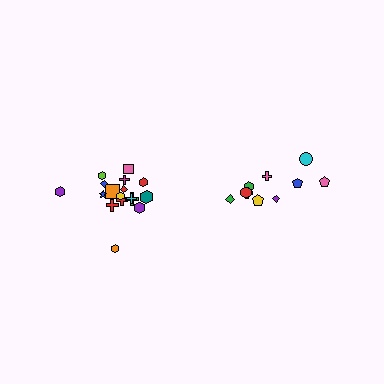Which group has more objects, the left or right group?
The left group.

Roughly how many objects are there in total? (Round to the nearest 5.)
Roughly 30 objects in total.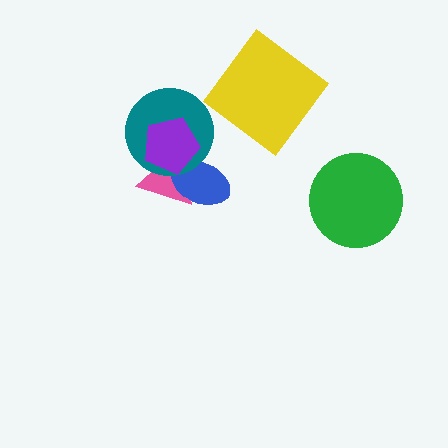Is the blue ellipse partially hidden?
Yes, it is partially covered by another shape.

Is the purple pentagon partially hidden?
No, no other shape covers it.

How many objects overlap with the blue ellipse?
3 objects overlap with the blue ellipse.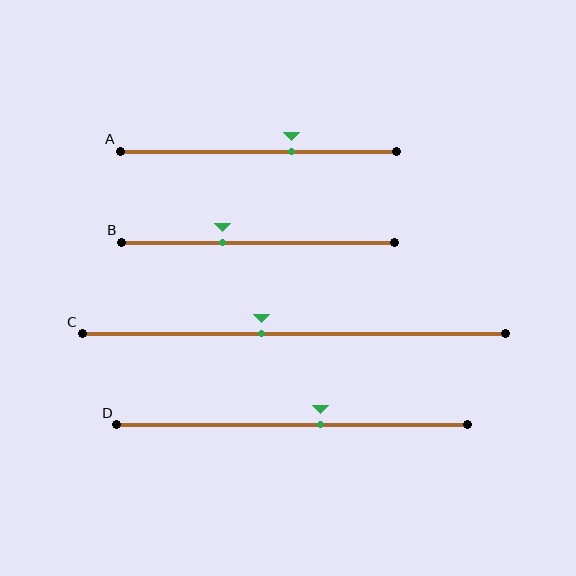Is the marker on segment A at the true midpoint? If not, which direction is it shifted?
No, the marker on segment A is shifted to the right by about 12% of the segment length.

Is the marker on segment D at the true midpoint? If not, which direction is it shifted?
No, the marker on segment D is shifted to the right by about 8% of the segment length.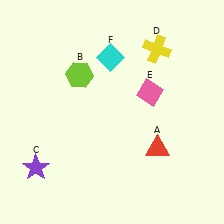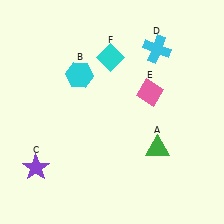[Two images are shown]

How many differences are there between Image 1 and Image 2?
There are 3 differences between the two images.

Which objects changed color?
A changed from red to green. B changed from lime to cyan. D changed from yellow to cyan.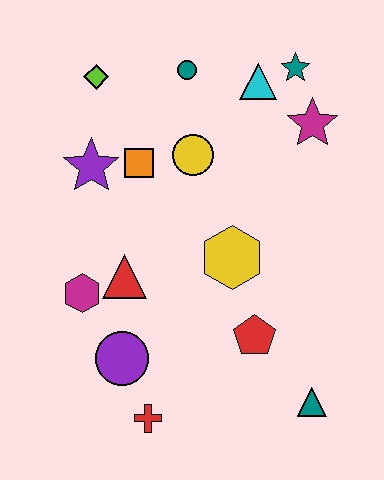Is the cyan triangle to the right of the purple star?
Yes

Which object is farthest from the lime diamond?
The teal triangle is farthest from the lime diamond.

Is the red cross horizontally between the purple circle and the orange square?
No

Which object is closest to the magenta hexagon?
The red triangle is closest to the magenta hexagon.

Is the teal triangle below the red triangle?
Yes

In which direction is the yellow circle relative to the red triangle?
The yellow circle is above the red triangle.